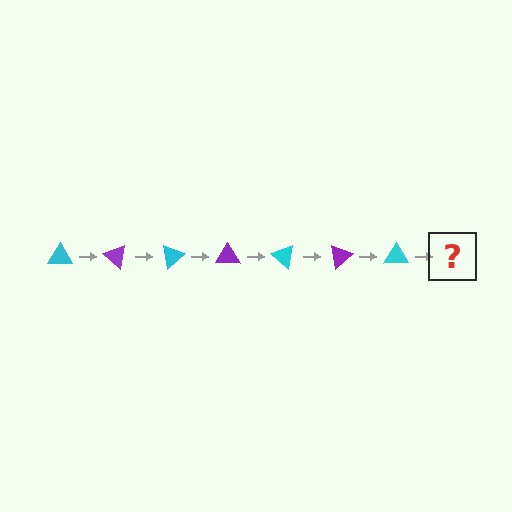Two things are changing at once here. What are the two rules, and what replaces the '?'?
The two rules are that it rotates 40 degrees each step and the color cycles through cyan and purple. The '?' should be a purple triangle, rotated 280 degrees from the start.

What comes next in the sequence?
The next element should be a purple triangle, rotated 280 degrees from the start.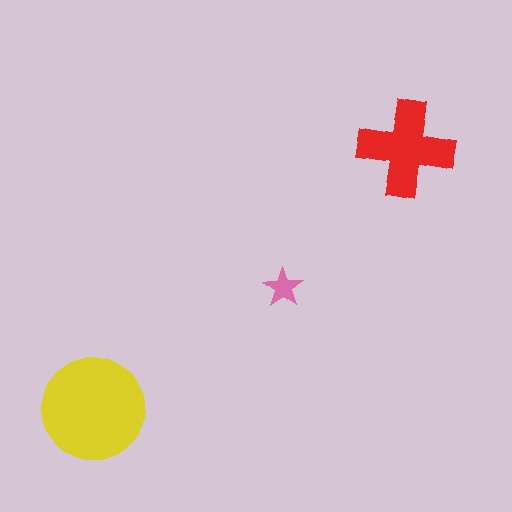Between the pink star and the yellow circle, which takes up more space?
The yellow circle.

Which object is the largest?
The yellow circle.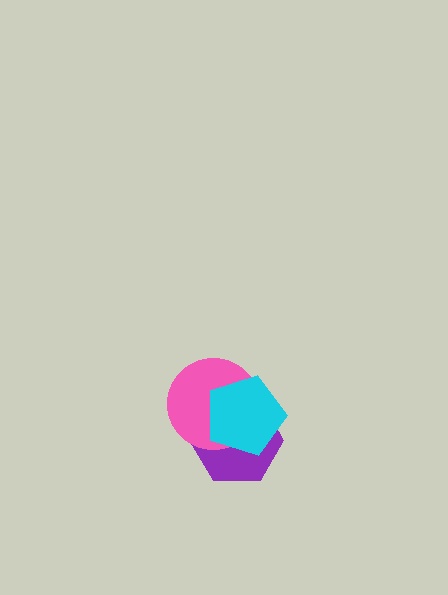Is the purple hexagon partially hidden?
Yes, it is partially covered by another shape.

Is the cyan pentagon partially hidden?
No, no other shape covers it.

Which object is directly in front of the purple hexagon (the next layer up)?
The pink circle is directly in front of the purple hexagon.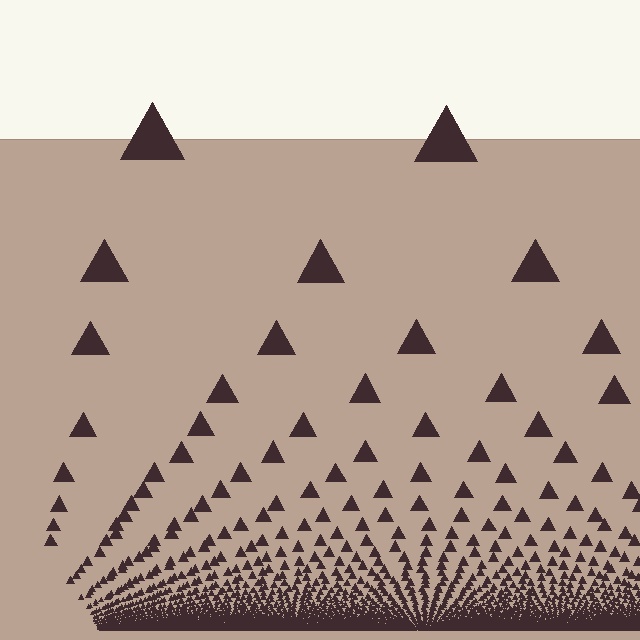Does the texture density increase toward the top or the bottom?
Density increases toward the bottom.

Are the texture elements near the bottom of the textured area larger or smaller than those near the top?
Smaller. The gradient is inverted — elements near the bottom are smaller and denser.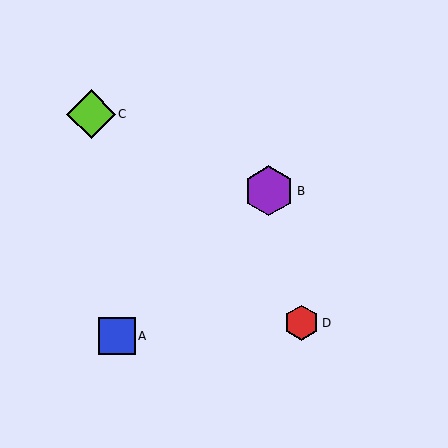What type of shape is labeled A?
Shape A is a blue square.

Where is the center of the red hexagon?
The center of the red hexagon is at (302, 323).